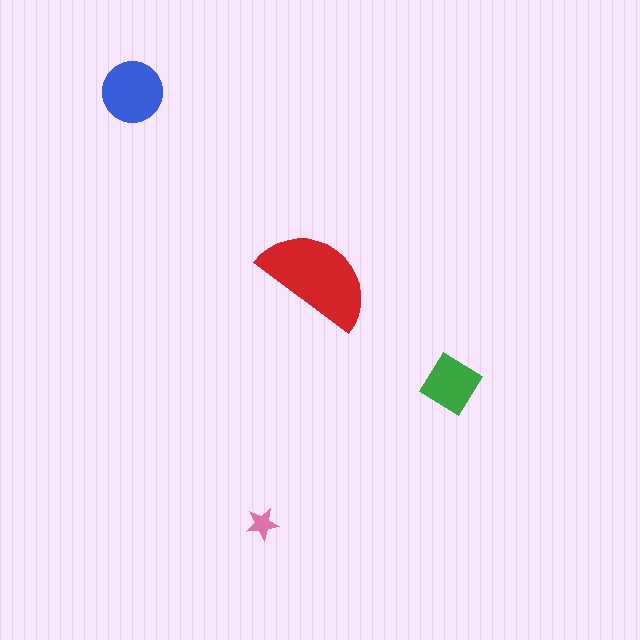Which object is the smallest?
The pink star.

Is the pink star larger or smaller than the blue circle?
Smaller.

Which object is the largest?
The red semicircle.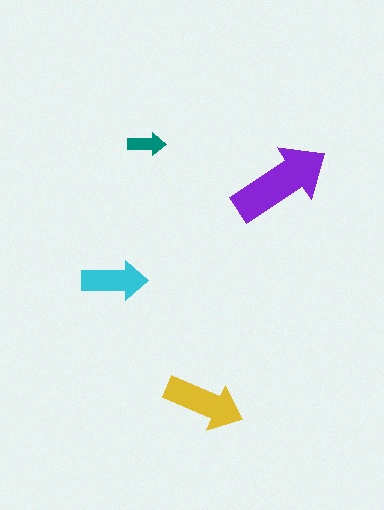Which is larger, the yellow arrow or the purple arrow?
The purple one.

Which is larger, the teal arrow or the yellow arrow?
The yellow one.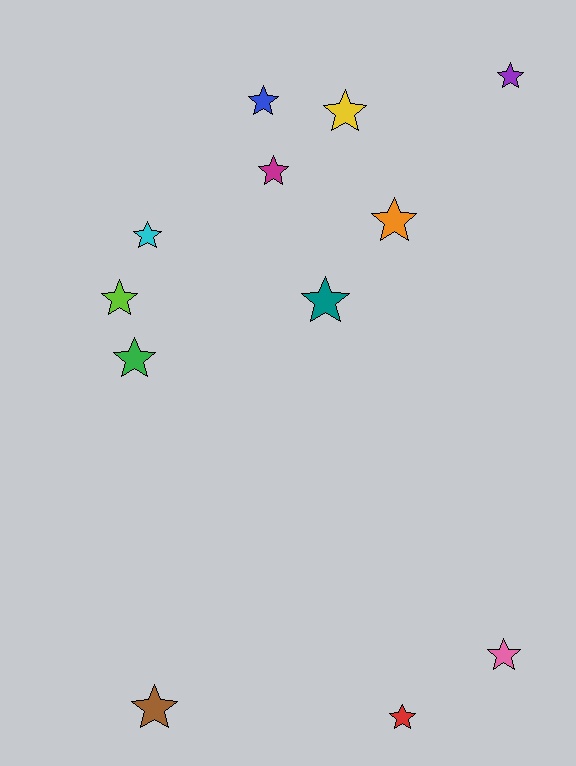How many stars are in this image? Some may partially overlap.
There are 12 stars.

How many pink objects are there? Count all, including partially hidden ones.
There is 1 pink object.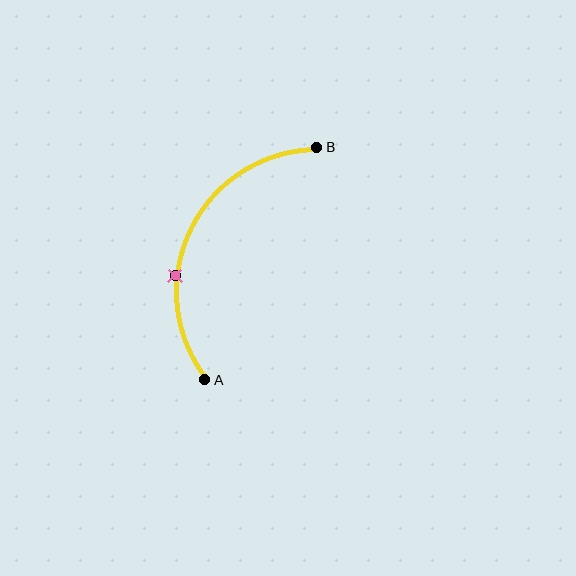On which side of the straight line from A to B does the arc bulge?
The arc bulges to the left of the straight line connecting A and B.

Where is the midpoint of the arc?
The arc midpoint is the point on the curve farthest from the straight line joining A and B. It sits to the left of that line.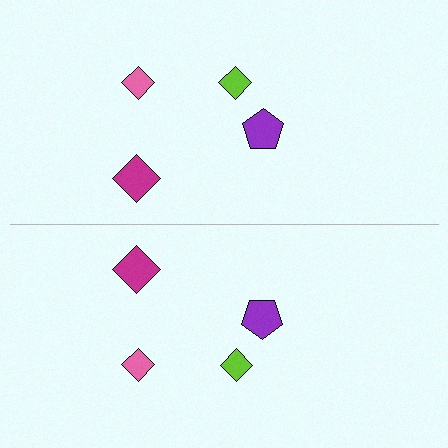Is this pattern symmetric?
Yes, this pattern has bilateral (reflection) symmetry.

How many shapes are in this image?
There are 8 shapes in this image.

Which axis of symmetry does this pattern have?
The pattern has a horizontal axis of symmetry running through the center of the image.